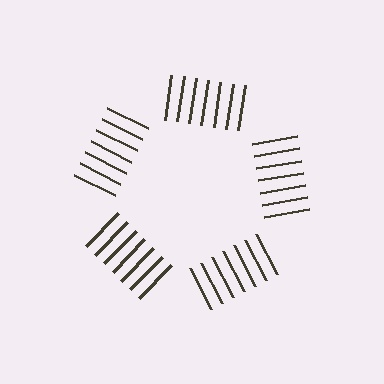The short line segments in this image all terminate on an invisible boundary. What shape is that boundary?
An illusory pentagon — the line segments terminate on its edges but no continuous stroke is drawn.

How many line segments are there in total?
35 — 7 along each of the 5 edges.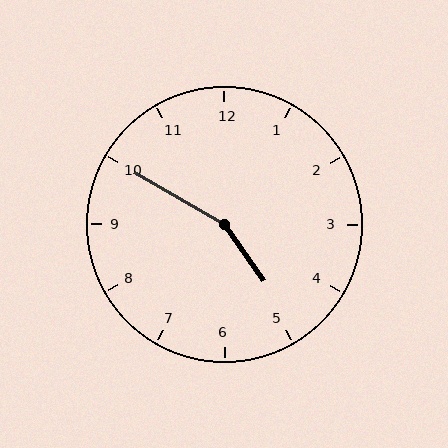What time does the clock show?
4:50.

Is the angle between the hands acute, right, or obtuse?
It is obtuse.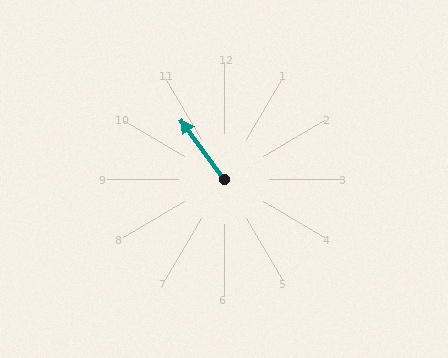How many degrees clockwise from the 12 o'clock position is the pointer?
Approximately 324 degrees.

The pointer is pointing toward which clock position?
Roughly 11 o'clock.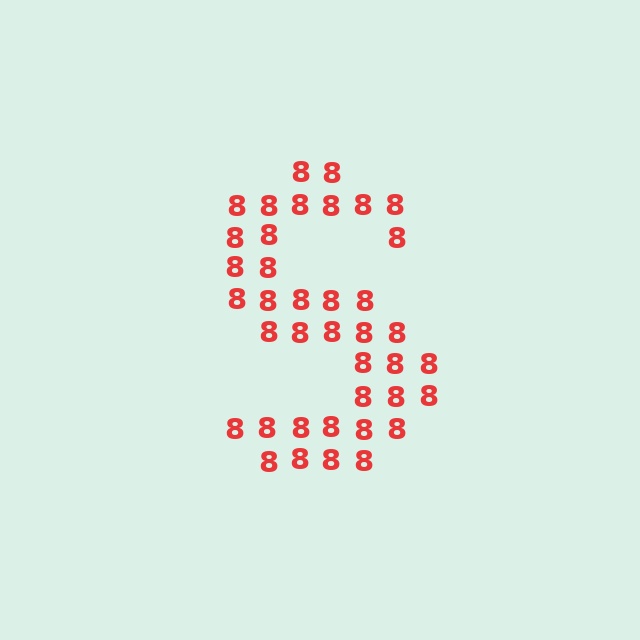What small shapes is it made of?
It is made of small digit 8's.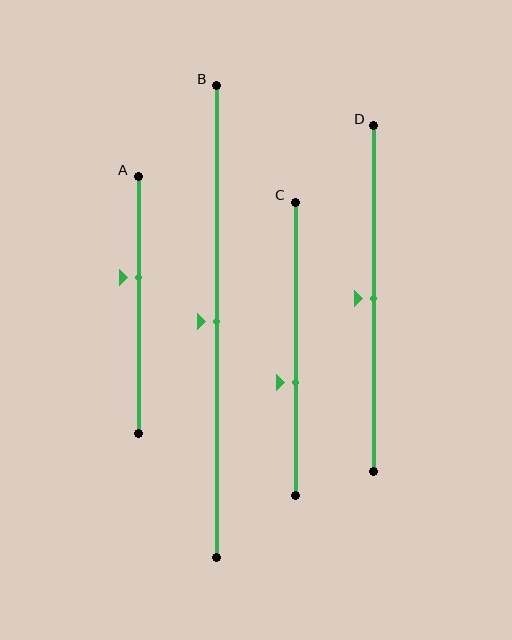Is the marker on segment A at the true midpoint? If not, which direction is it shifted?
No, the marker on segment A is shifted upward by about 11% of the segment length.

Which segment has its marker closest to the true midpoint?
Segment B has its marker closest to the true midpoint.